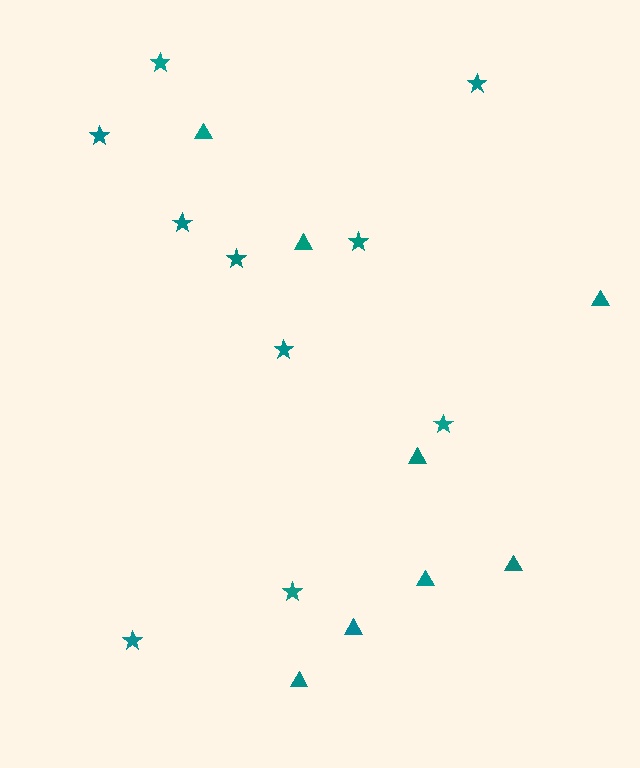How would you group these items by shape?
There are 2 groups: one group of triangles (8) and one group of stars (10).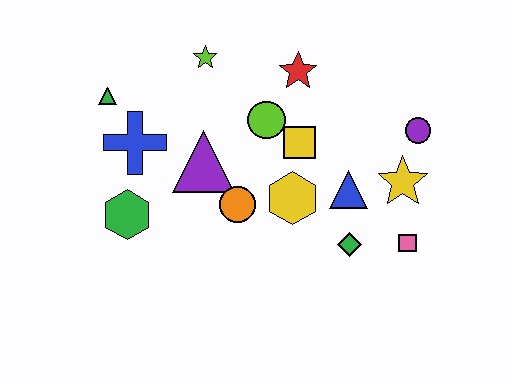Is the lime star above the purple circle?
Yes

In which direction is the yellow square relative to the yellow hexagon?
The yellow square is above the yellow hexagon.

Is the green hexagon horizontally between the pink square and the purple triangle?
No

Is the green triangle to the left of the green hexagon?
Yes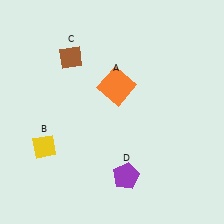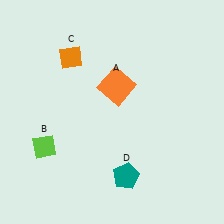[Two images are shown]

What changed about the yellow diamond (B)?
In Image 1, B is yellow. In Image 2, it changed to lime.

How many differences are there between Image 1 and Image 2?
There are 3 differences between the two images.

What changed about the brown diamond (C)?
In Image 1, C is brown. In Image 2, it changed to orange.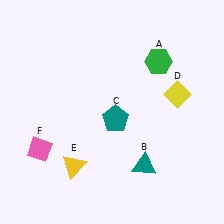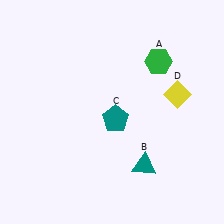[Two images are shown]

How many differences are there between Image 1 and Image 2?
There are 2 differences between the two images.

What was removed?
The yellow triangle (E), the pink diamond (F) were removed in Image 2.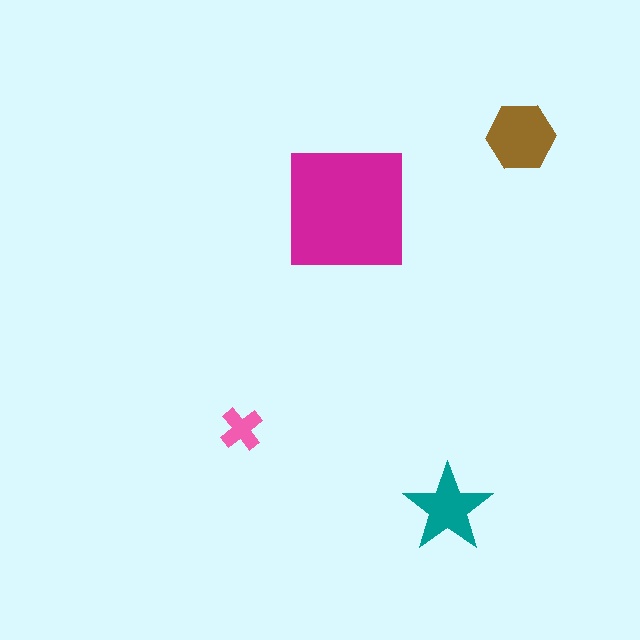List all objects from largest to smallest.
The magenta square, the brown hexagon, the teal star, the pink cross.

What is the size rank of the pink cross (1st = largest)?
4th.